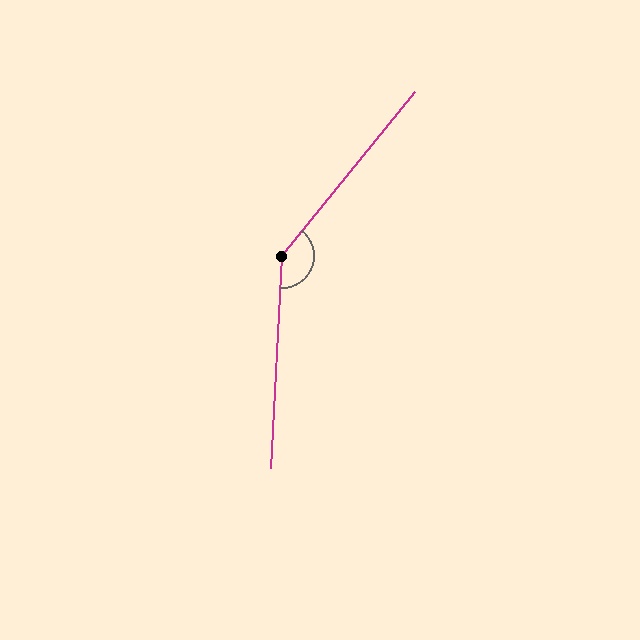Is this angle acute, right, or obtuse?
It is obtuse.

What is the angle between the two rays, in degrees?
Approximately 144 degrees.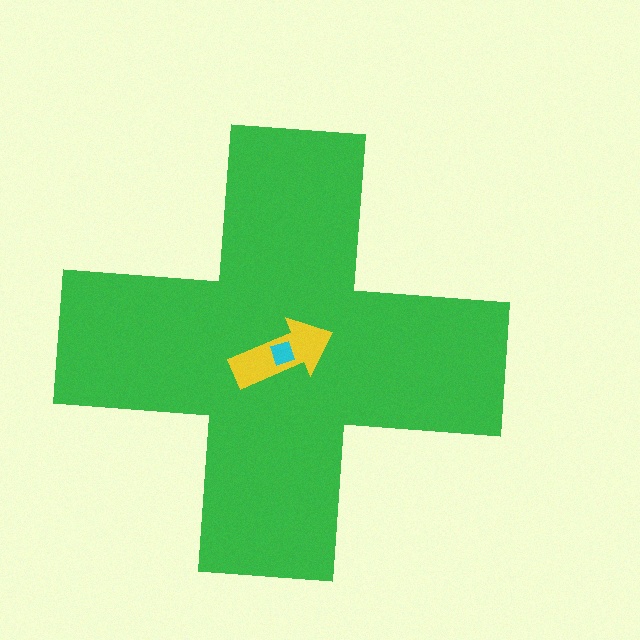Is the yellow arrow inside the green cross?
Yes.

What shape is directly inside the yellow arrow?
The cyan diamond.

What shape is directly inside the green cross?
The yellow arrow.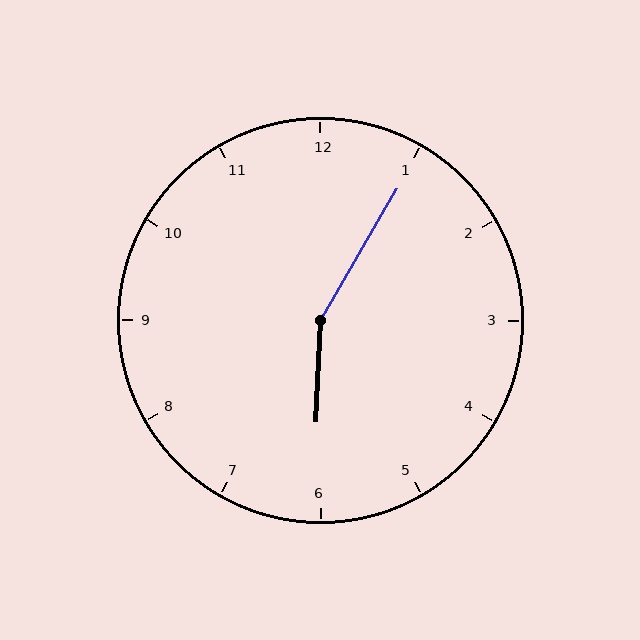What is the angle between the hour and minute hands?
Approximately 152 degrees.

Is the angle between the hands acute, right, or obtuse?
It is obtuse.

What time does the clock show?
6:05.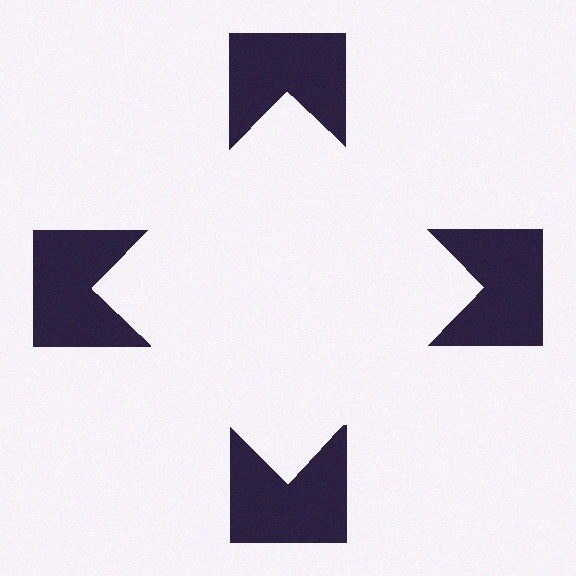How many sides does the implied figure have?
4 sides.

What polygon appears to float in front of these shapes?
An illusory square — its edges are inferred from the aligned wedge cuts in the notched squares, not physically drawn.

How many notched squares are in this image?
There are 4 — one at each vertex of the illusory square.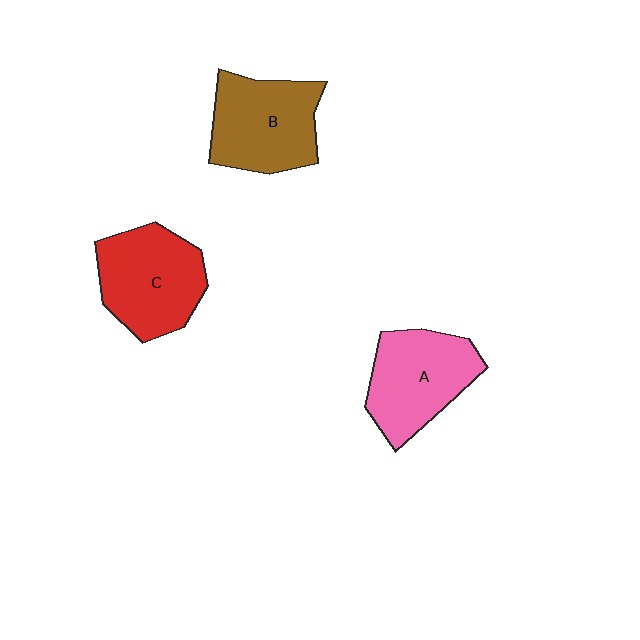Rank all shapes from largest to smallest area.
From largest to smallest: C (red), B (brown), A (pink).